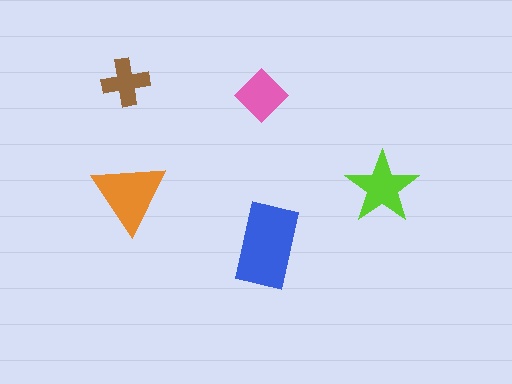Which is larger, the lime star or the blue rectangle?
The blue rectangle.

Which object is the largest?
The blue rectangle.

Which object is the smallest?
The brown cross.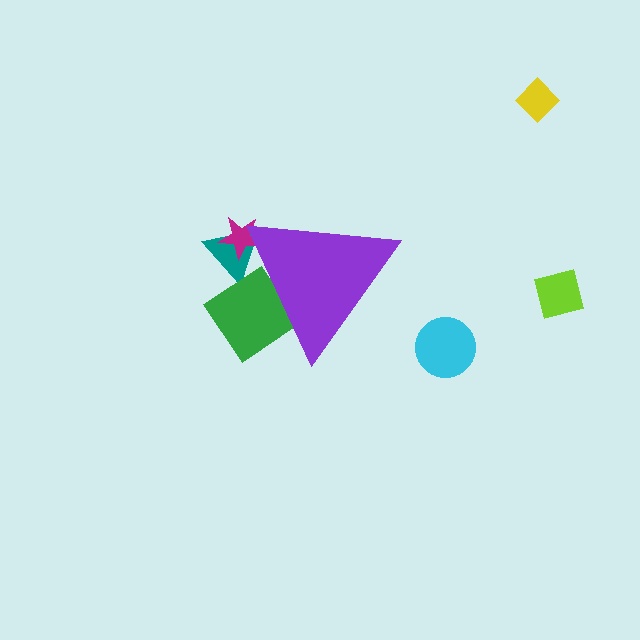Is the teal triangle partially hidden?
Yes, the teal triangle is partially hidden behind the purple triangle.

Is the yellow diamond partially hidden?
No, the yellow diamond is fully visible.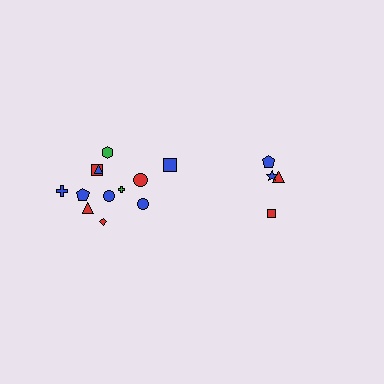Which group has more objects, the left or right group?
The left group.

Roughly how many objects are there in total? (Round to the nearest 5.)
Roughly 15 objects in total.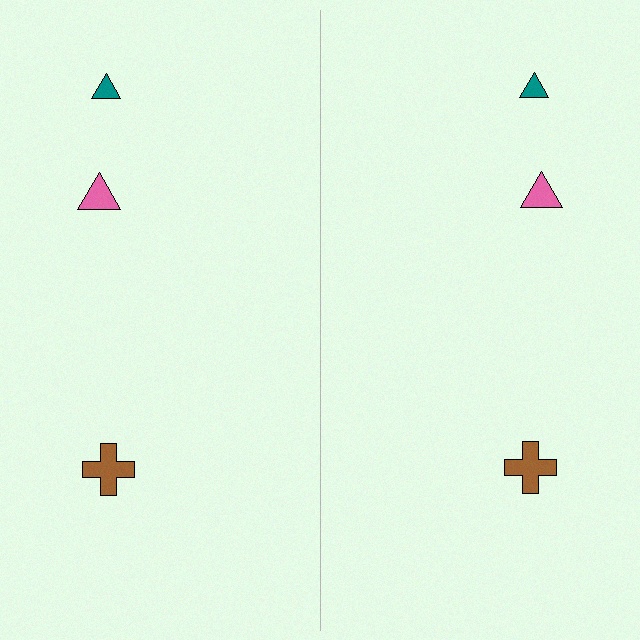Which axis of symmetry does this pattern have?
The pattern has a vertical axis of symmetry running through the center of the image.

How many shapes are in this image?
There are 6 shapes in this image.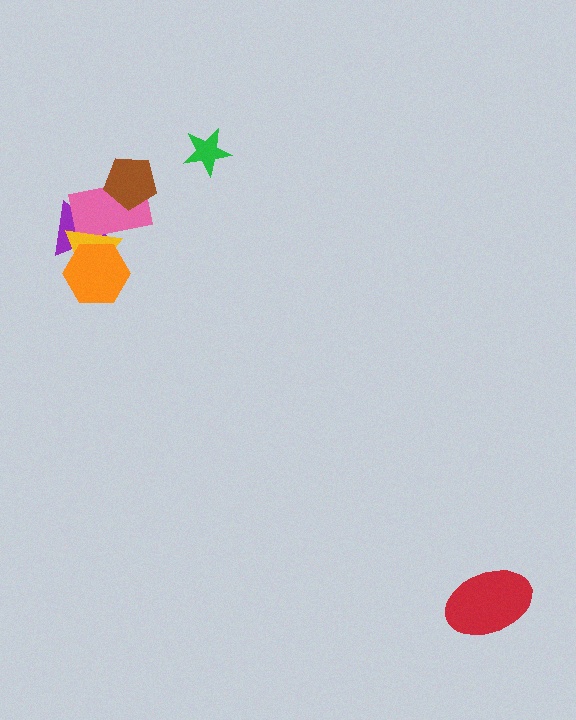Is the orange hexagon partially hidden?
No, no other shape covers it.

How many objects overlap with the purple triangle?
3 objects overlap with the purple triangle.